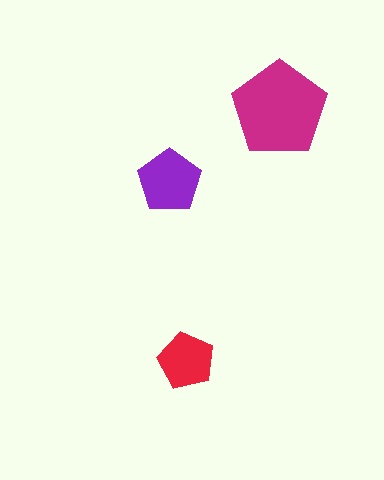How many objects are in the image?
There are 3 objects in the image.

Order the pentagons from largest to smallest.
the magenta one, the purple one, the red one.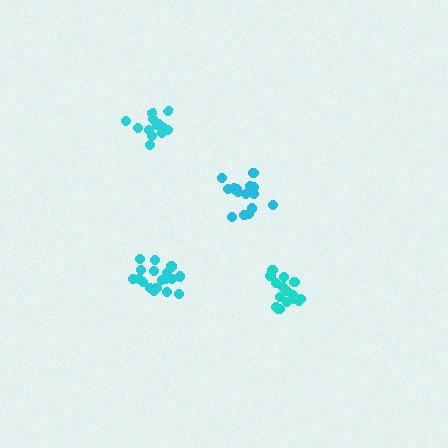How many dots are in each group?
Group 1: 18 dots, Group 2: 18 dots, Group 3: 13 dots, Group 4: 16 dots (65 total).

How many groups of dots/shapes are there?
There are 4 groups.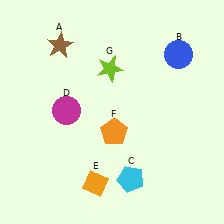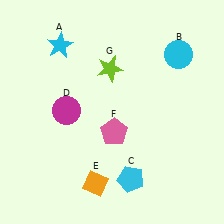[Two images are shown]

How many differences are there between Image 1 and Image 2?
There are 3 differences between the two images.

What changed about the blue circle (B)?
In Image 1, B is blue. In Image 2, it changed to cyan.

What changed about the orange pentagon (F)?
In Image 1, F is orange. In Image 2, it changed to pink.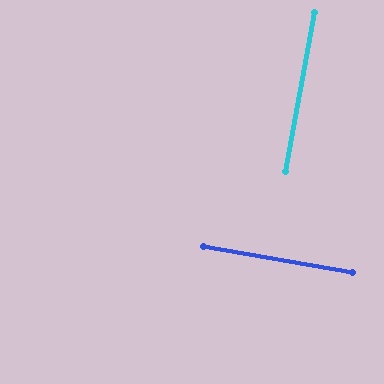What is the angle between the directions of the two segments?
Approximately 90 degrees.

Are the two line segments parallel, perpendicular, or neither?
Perpendicular — they meet at approximately 90°.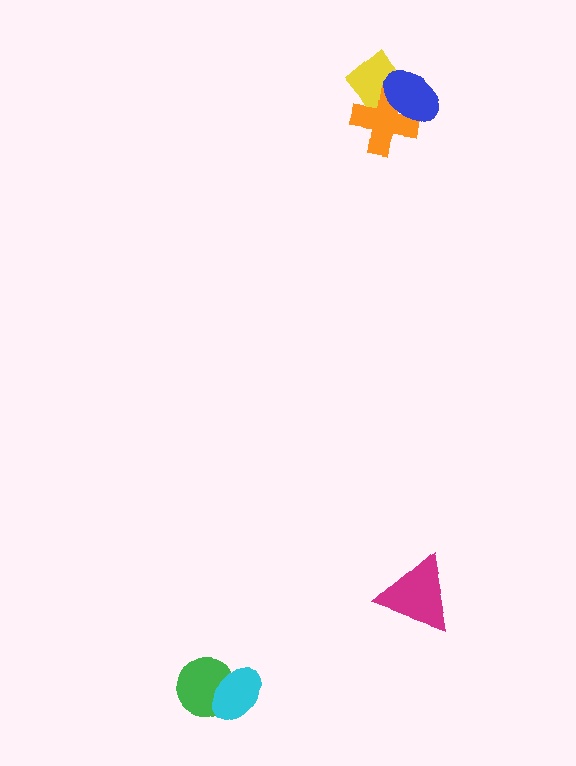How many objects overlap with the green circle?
1 object overlaps with the green circle.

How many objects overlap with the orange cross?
2 objects overlap with the orange cross.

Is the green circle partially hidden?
Yes, it is partially covered by another shape.